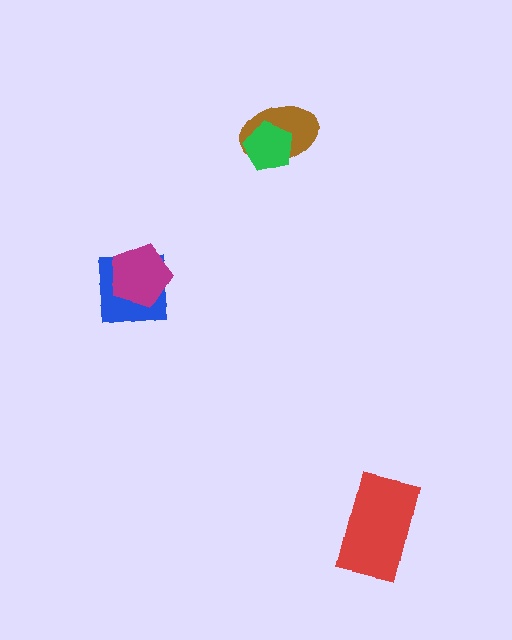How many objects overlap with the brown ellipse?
1 object overlaps with the brown ellipse.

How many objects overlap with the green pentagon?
1 object overlaps with the green pentagon.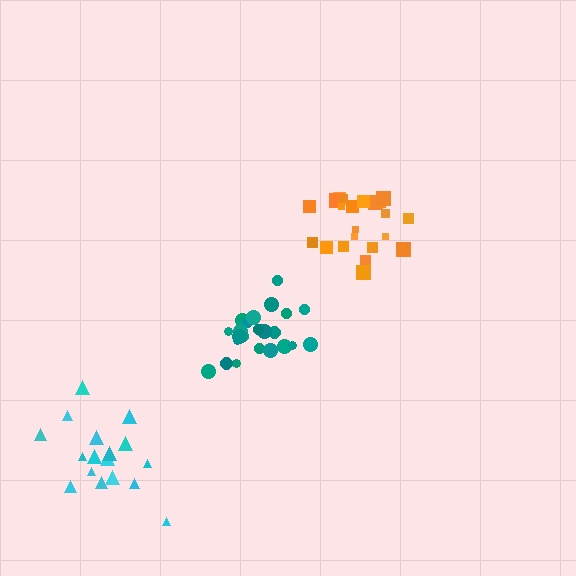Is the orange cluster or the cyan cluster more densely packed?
Orange.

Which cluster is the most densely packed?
Teal.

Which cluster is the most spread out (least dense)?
Cyan.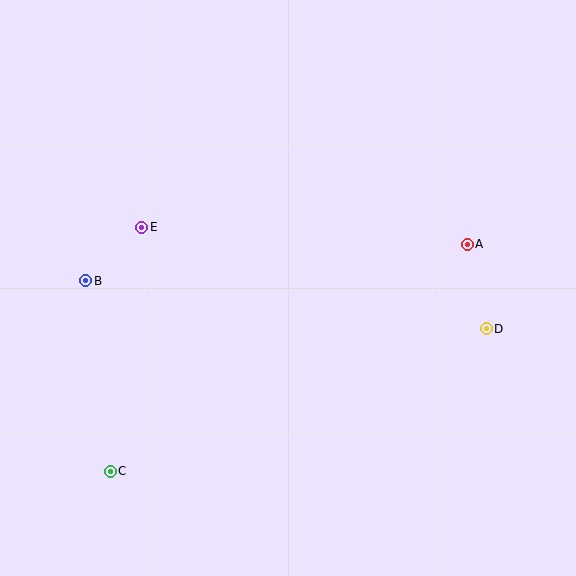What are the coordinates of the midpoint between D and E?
The midpoint between D and E is at (314, 278).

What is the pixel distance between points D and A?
The distance between D and A is 87 pixels.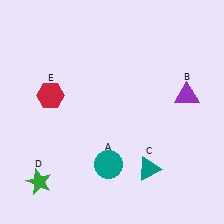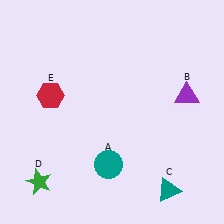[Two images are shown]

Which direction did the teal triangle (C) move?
The teal triangle (C) moved down.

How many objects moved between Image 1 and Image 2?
1 object moved between the two images.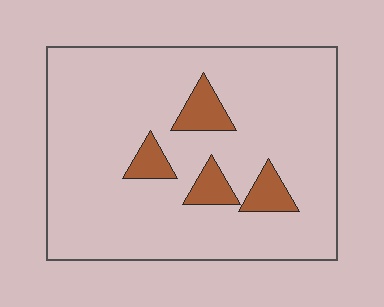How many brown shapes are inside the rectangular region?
4.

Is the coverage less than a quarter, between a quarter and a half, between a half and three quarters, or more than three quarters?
Less than a quarter.